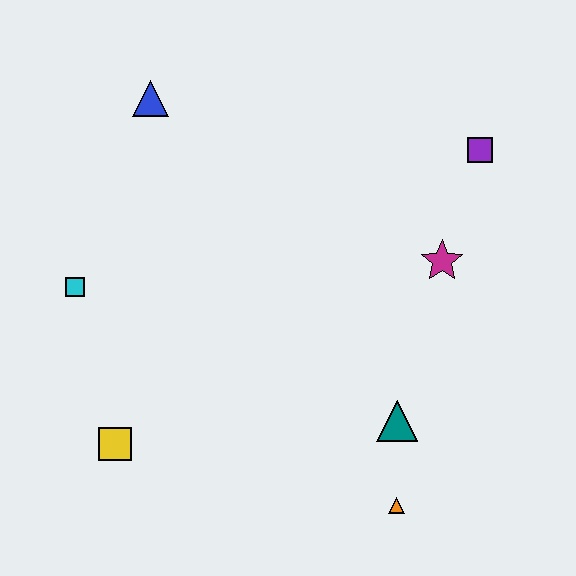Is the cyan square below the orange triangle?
No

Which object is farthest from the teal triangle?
The blue triangle is farthest from the teal triangle.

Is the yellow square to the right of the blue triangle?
No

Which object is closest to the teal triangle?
The orange triangle is closest to the teal triangle.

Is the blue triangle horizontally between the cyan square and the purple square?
Yes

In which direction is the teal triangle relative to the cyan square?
The teal triangle is to the right of the cyan square.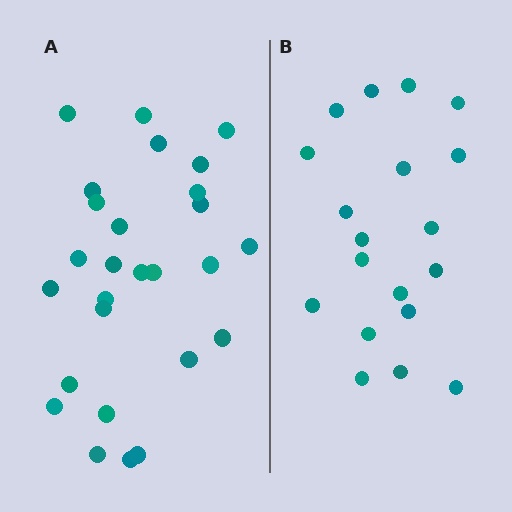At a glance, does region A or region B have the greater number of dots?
Region A (the left region) has more dots.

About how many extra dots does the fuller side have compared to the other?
Region A has roughly 8 or so more dots than region B.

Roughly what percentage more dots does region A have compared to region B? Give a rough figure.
About 40% more.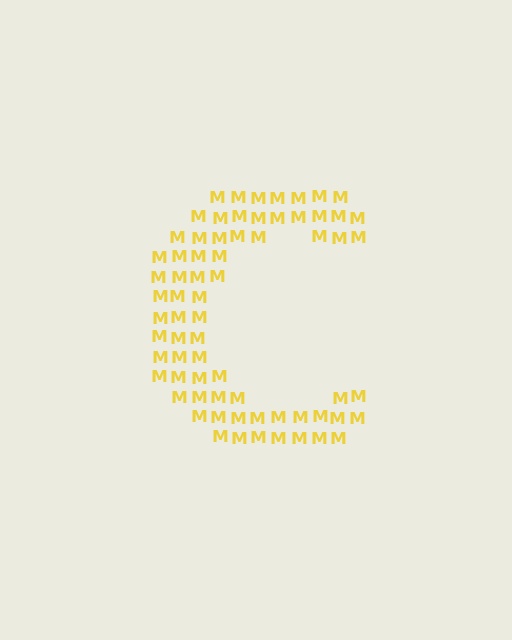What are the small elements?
The small elements are letter M's.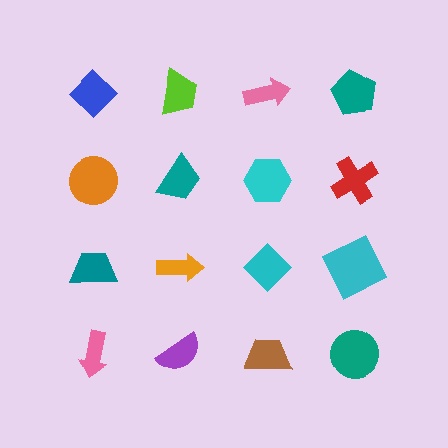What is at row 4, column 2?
A purple semicircle.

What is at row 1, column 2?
A lime trapezoid.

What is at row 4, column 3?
A brown trapezoid.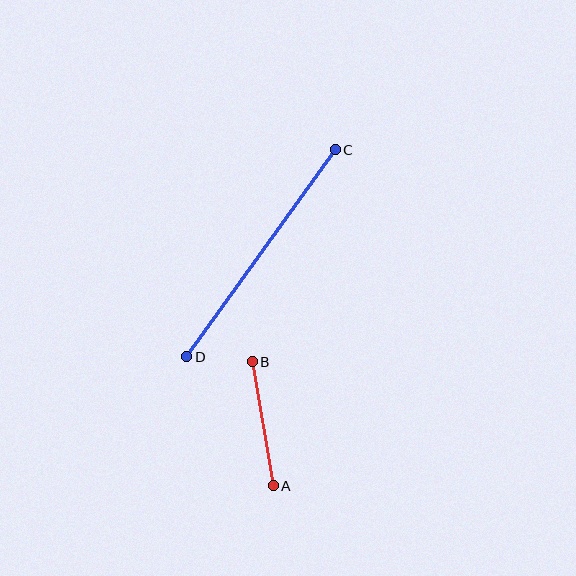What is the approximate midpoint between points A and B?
The midpoint is at approximately (263, 424) pixels.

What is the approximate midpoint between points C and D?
The midpoint is at approximately (261, 253) pixels.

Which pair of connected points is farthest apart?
Points C and D are farthest apart.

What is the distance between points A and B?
The distance is approximately 126 pixels.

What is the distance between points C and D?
The distance is approximately 255 pixels.